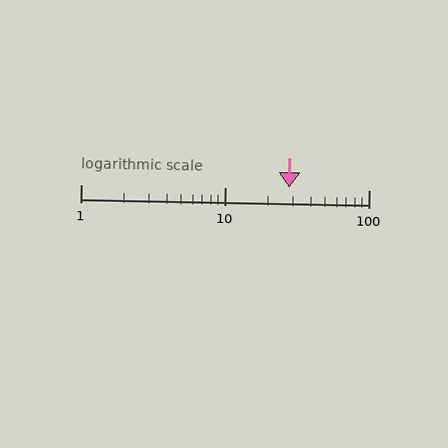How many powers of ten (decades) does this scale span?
The scale spans 2 decades, from 1 to 100.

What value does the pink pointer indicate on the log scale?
The pointer indicates approximately 28.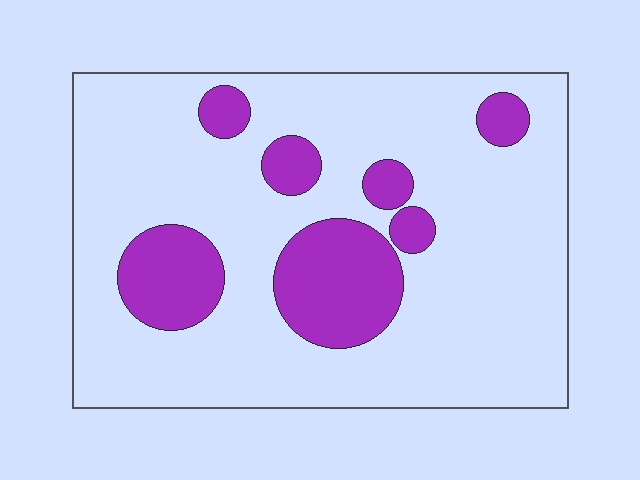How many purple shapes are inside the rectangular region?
7.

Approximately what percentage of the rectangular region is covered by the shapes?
Approximately 20%.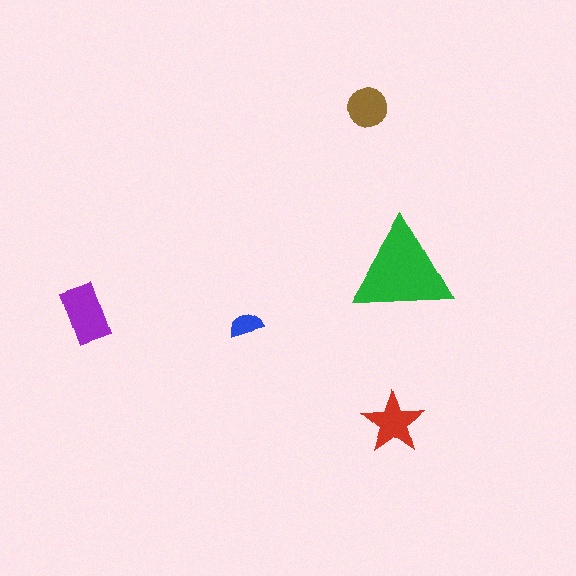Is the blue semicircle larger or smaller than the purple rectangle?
Smaller.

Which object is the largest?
The green triangle.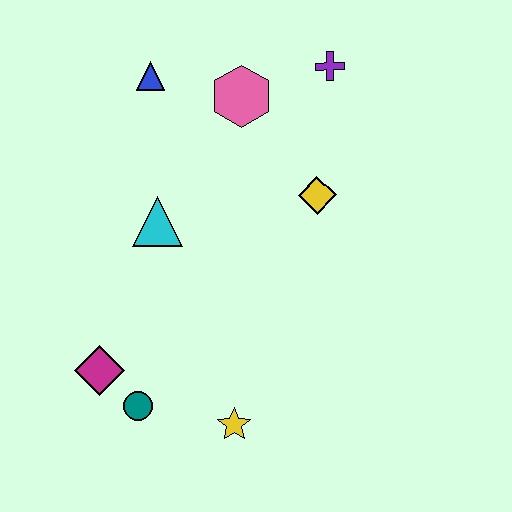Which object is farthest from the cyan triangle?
The purple cross is farthest from the cyan triangle.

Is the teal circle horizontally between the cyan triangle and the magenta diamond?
Yes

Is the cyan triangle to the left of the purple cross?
Yes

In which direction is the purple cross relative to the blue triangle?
The purple cross is to the right of the blue triangle.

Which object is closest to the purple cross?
The pink hexagon is closest to the purple cross.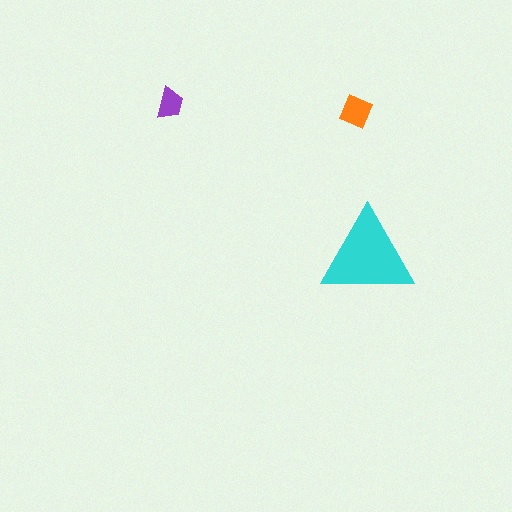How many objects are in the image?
There are 3 objects in the image.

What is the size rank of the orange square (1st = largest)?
2nd.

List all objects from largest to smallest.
The cyan triangle, the orange square, the purple trapezoid.